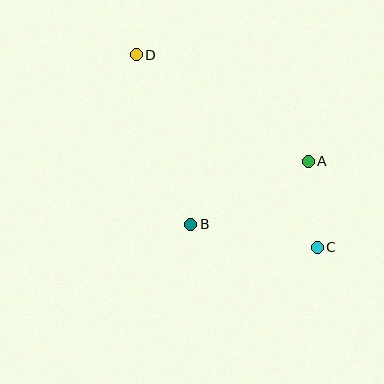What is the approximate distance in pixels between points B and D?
The distance between B and D is approximately 178 pixels.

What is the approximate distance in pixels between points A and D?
The distance between A and D is approximately 202 pixels.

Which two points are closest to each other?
Points A and C are closest to each other.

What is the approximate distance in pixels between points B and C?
The distance between B and C is approximately 128 pixels.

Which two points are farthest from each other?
Points C and D are farthest from each other.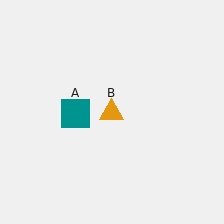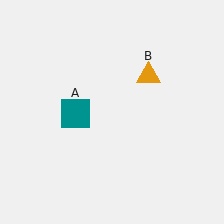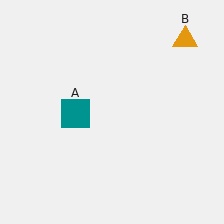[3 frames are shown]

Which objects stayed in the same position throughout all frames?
Teal square (object A) remained stationary.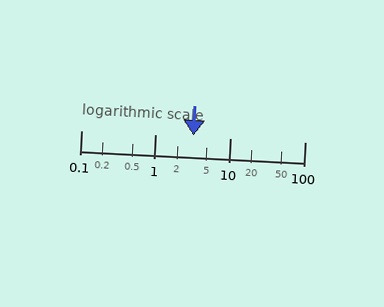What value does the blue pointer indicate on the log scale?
The pointer indicates approximately 3.2.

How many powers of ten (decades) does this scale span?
The scale spans 3 decades, from 0.1 to 100.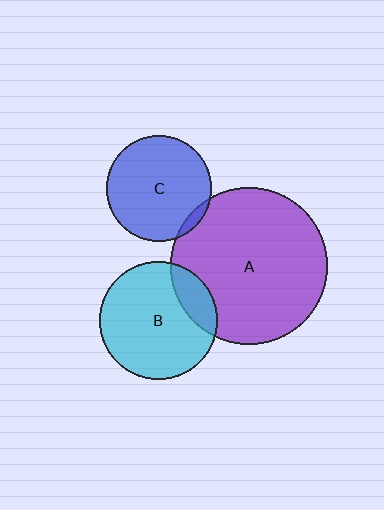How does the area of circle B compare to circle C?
Approximately 1.3 times.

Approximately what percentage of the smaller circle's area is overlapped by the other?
Approximately 15%.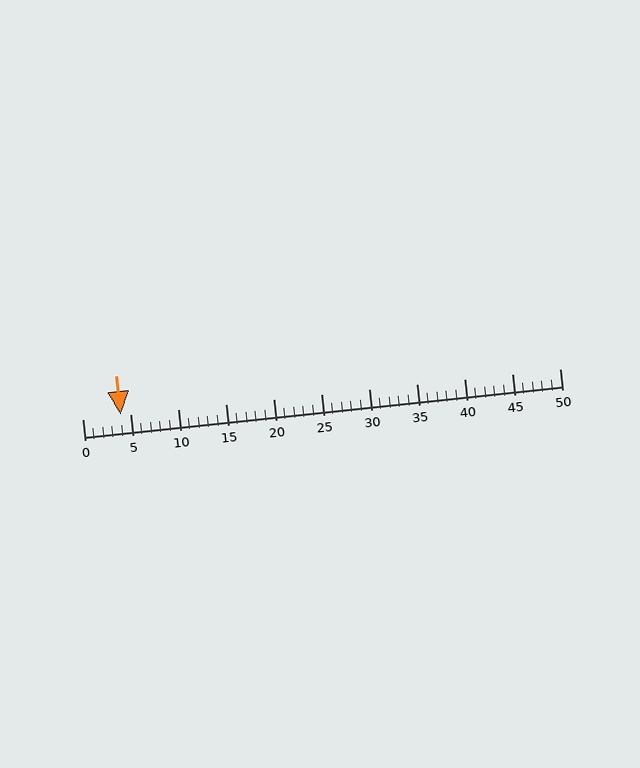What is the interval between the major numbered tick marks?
The major tick marks are spaced 5 units apart.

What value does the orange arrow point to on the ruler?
The orange arrow points to approximately 4.